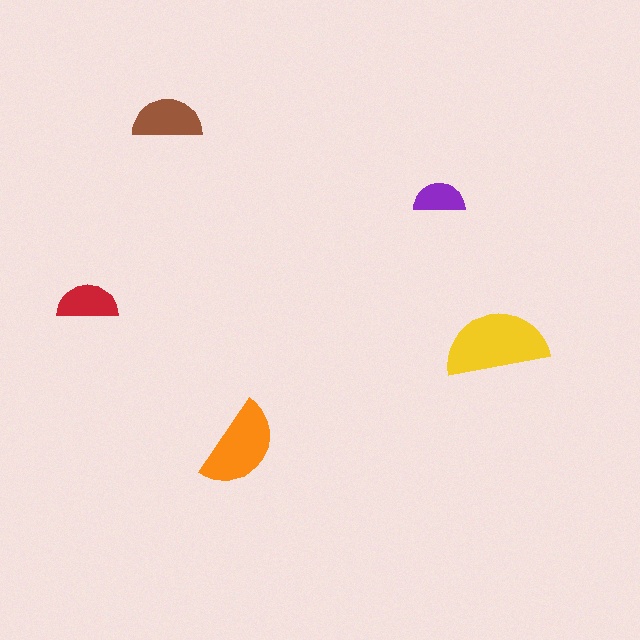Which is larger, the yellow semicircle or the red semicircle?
The yellow one.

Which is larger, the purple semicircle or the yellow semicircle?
The yellow one.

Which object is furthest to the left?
The red semicircle is leftmost.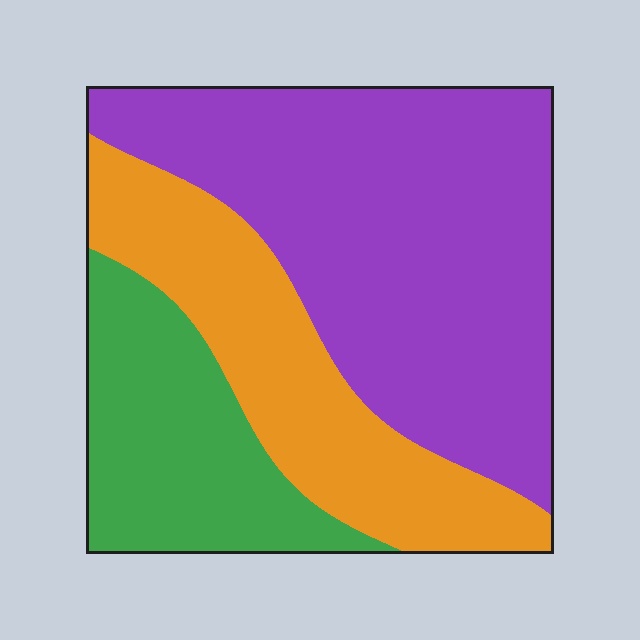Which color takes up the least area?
Green, at roughly 20%.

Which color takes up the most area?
Purple, at roughly 50%.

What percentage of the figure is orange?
Orange covers around 25% of the figure.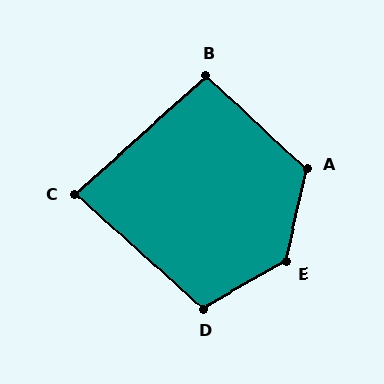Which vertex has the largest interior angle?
E, at approximately 132 degrees.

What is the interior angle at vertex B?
Approximately 95 degrees (obtuse).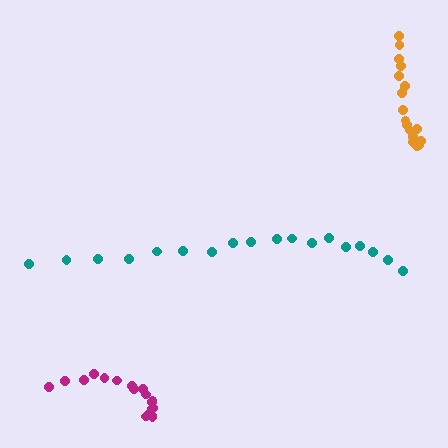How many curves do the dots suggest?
There are 3 distinct paths.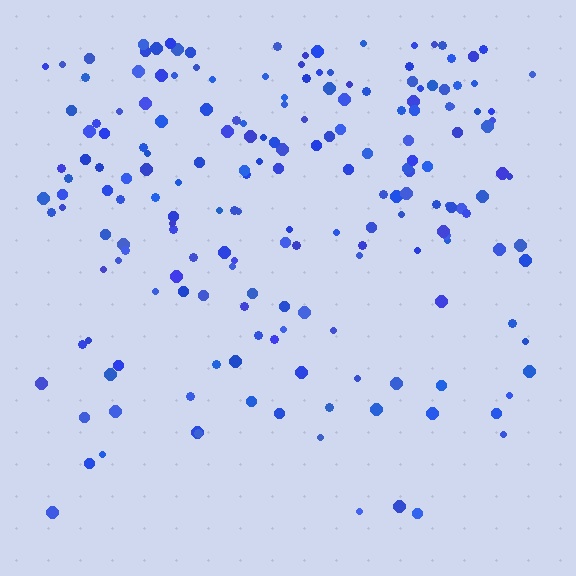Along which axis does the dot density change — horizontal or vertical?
Vertical.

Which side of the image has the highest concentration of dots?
The top.